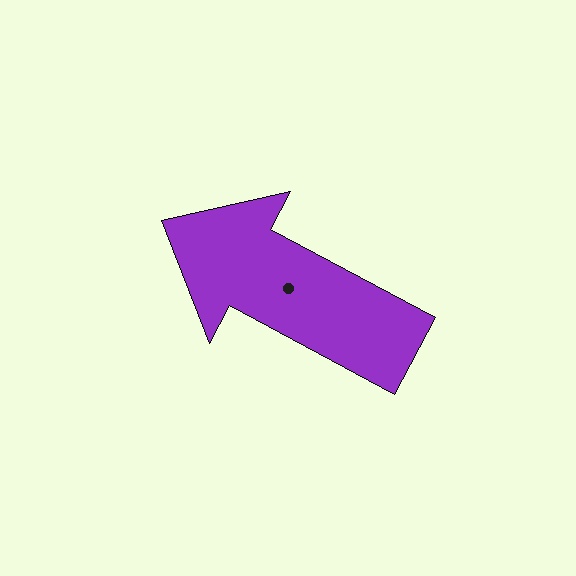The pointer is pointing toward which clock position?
Roughly 10 o'clock.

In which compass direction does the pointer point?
Northwest.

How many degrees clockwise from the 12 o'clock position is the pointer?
Approximately 298 degrees.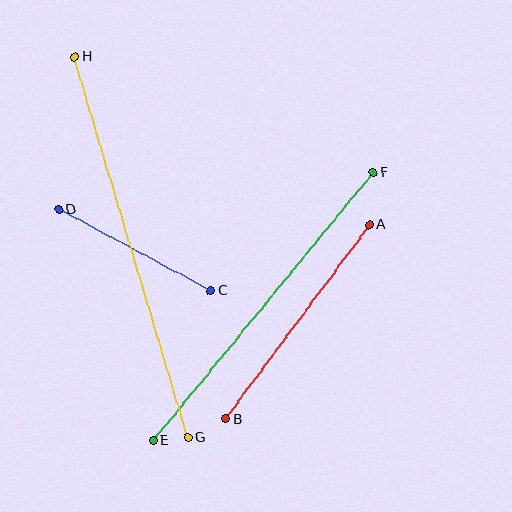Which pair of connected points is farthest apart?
Points G and H are farthest apart.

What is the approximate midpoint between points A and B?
The midpoint is at approximately (297, 322) pixels.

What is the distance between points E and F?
The distance is approximately 347 pixels.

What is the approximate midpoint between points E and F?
The midpoint is at approximately (263, 306) pixels.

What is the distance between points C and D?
The distance is approximately 173 pixels.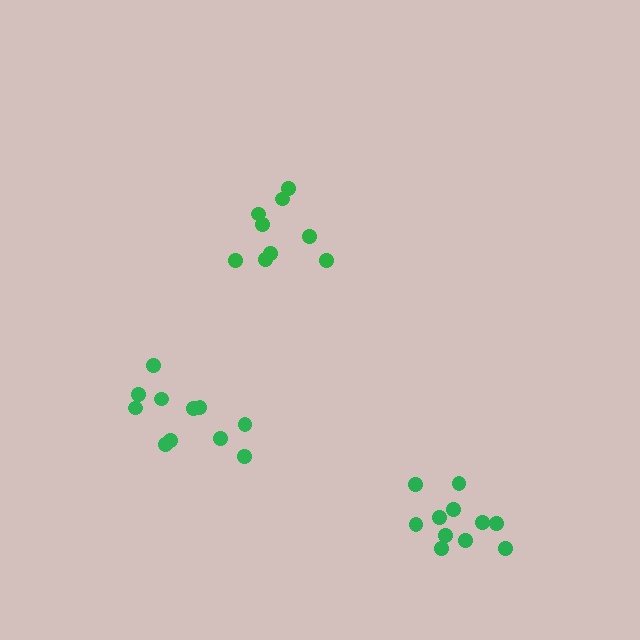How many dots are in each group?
Group 1: 9 dots, Group 2: 11 dots, Group 3: 11 dots (31 total).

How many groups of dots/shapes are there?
There are 3 groups.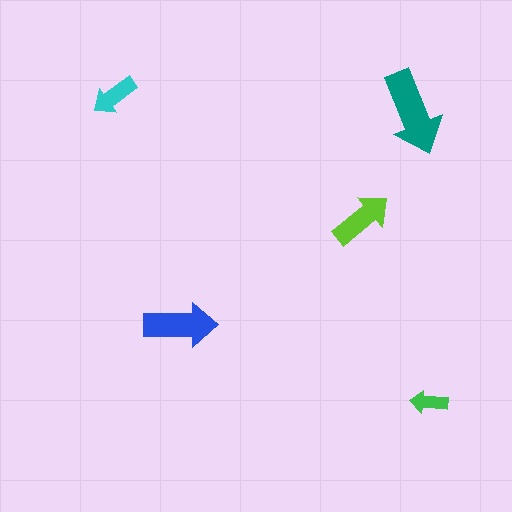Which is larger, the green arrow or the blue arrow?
The blue one.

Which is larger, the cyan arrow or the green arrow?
The cyan one.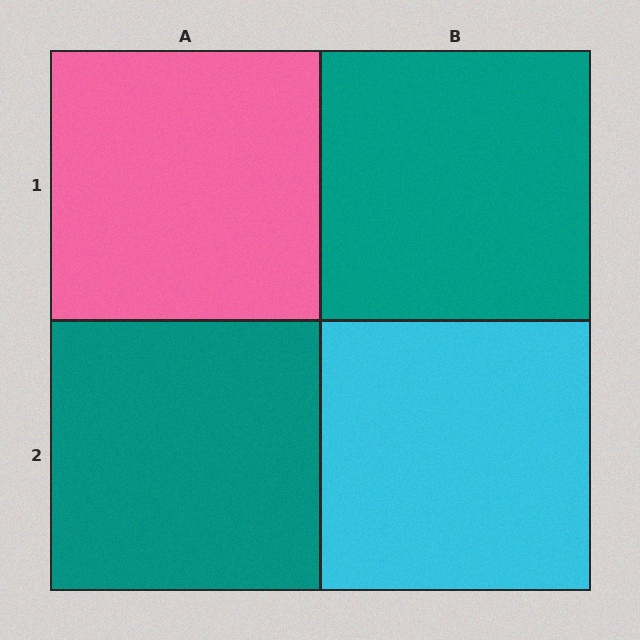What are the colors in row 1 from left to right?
Pink, teal.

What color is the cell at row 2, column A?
Teal.